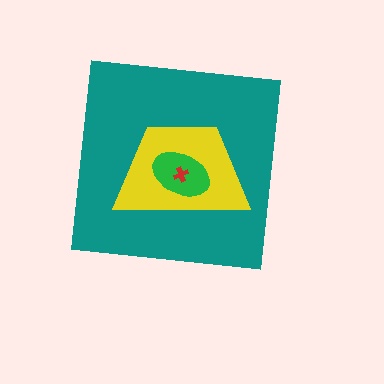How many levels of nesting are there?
4.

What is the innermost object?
The red cross.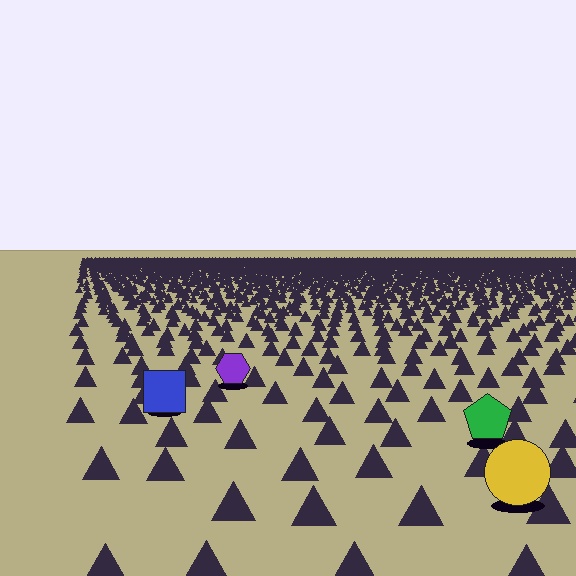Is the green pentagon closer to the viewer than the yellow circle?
No. The yellow circle is closer — you can tell from the texture gradient: the ground texture is coarser near it.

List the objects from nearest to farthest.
From nearest to farthest: the yellow circle, the green pentagon, the blue square, the purple hexagon.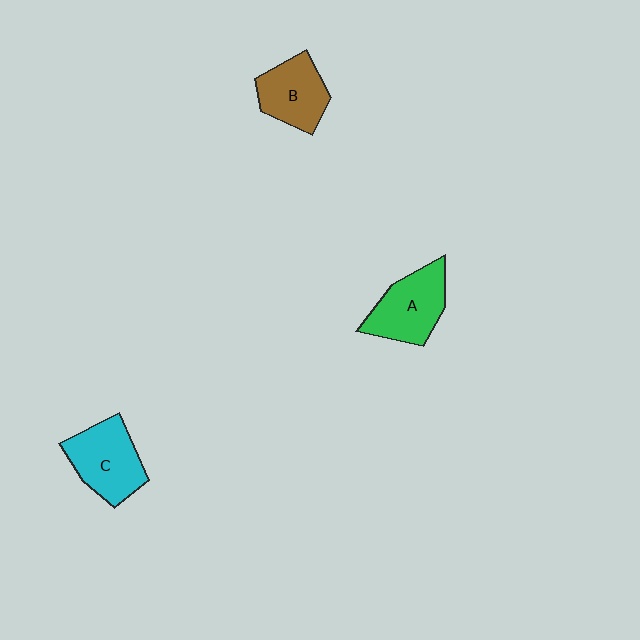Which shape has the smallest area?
Shape B (brown).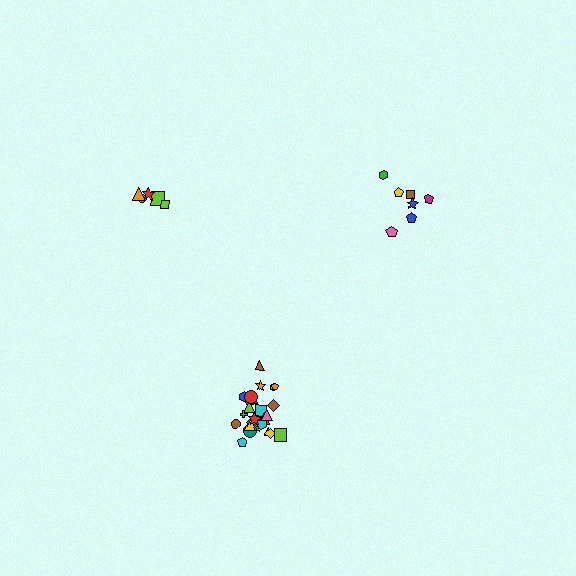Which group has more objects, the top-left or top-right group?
The top-right group.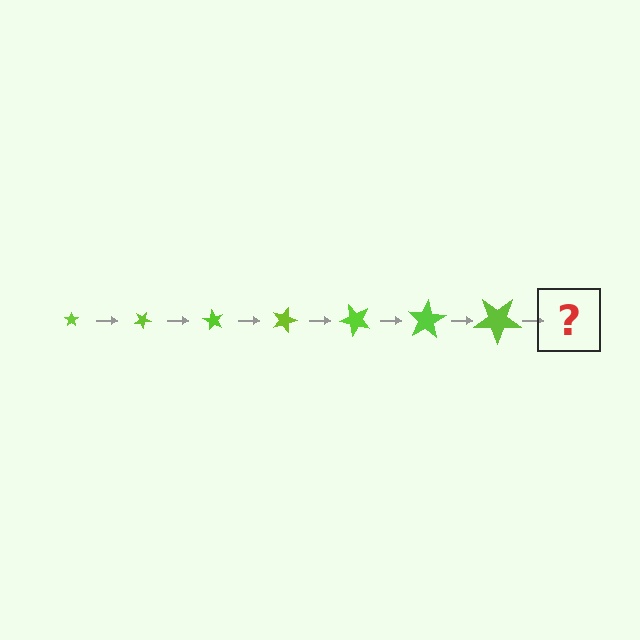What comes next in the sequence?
The next element should be a star, larger than the previous one and rotated 210 degrees from the start.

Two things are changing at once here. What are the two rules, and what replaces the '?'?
The two rules are that the star grows larger each step and it rotates 30 degrees each step. The '?' should be a star, larger than the previous one and rotated 210 degrees from the start.